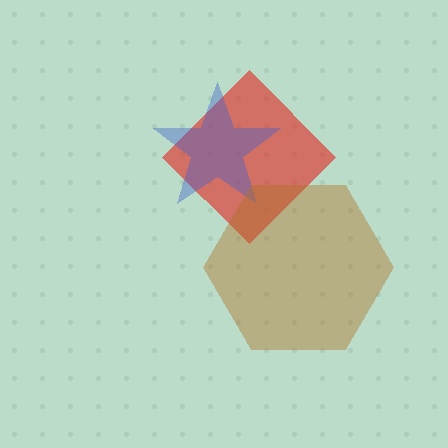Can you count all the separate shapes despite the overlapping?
Yes, there are 3 separate shapes.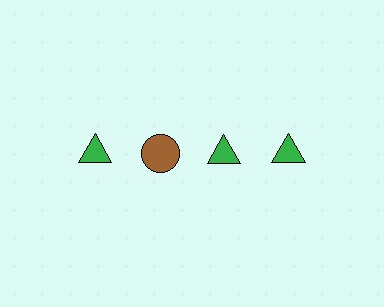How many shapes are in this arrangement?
There are 4 shapes arranged in a grid pattern.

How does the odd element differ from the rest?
It differs in both color (brown instead of green) and shape (circle instead of triangle).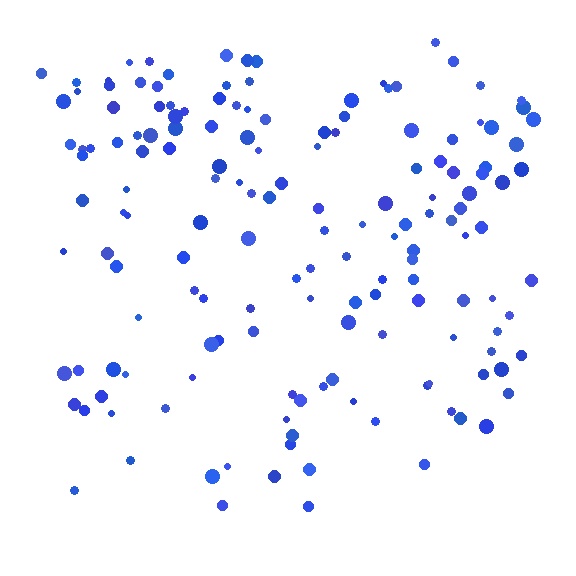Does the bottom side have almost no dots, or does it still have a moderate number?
Still a moderate number, just noticeably fewer than the top.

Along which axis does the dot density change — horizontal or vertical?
Vertical.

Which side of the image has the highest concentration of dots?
The top.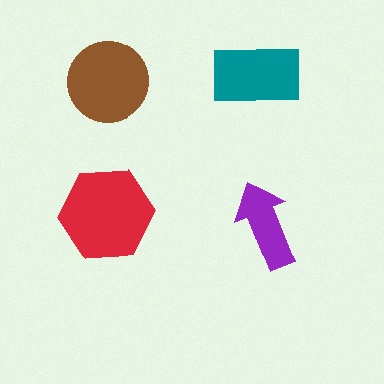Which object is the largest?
The red hexagon.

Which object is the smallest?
The purple arrow.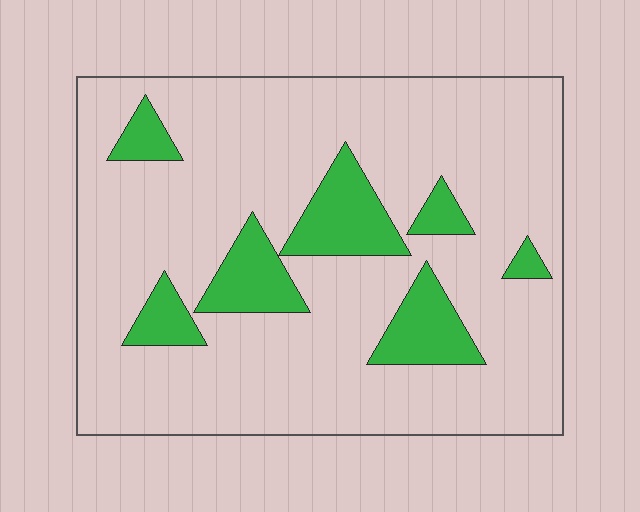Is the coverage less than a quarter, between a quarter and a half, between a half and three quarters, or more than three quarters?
Less than a quarter.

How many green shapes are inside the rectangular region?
7.